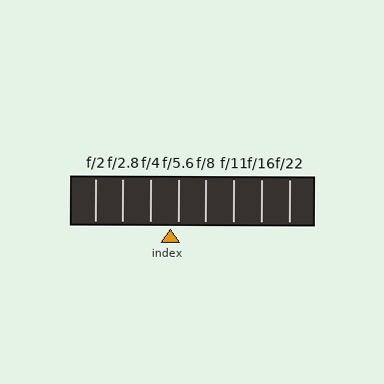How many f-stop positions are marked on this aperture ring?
There are 8 f-stop positions marked.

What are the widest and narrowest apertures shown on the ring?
The widest aperture shown is f/2 and the narrowest is f/22.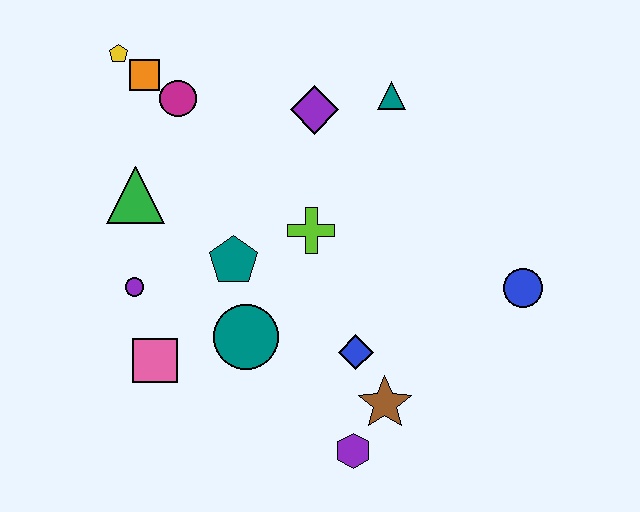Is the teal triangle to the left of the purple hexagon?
No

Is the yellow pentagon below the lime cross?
No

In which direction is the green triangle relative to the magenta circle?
The green triangle is below the magenta circle.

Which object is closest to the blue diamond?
The brown star is closest to the blue diamond.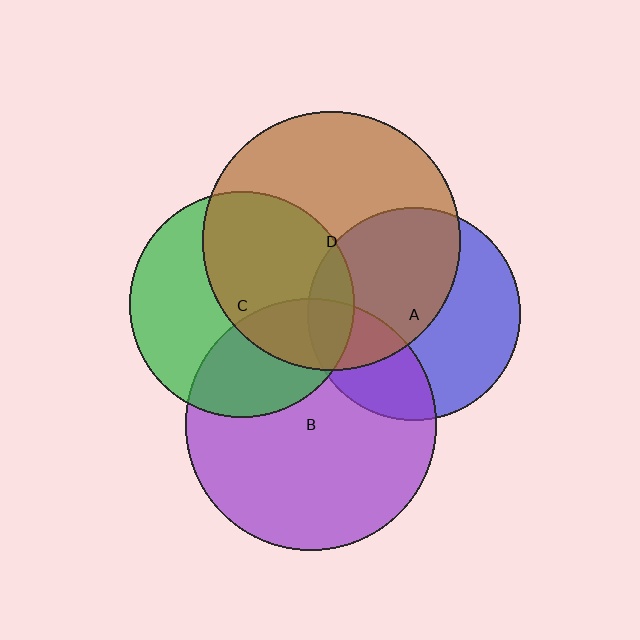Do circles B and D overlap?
Yes.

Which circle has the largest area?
Circle D (brown).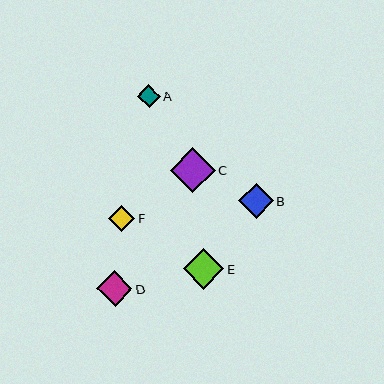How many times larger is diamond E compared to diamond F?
Diamond E is approximately 1.6 times the size of diamond F.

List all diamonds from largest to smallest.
From largest to smallest: C, E, D, B, F, A.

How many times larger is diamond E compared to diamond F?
Diamond E is approximately 1.6 times the size of diamond F.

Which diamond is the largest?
Diamond C is the largest with a size of approximately 45 pixels.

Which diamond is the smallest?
Diamond A is the smallest with a size of approximately 23 pixels.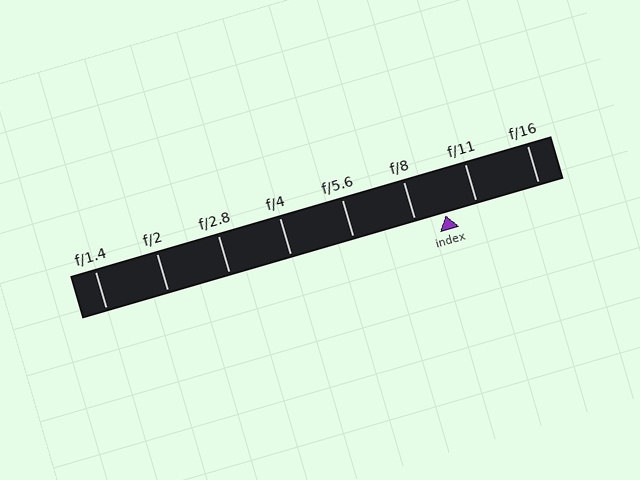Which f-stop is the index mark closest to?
The index mark is closest to f/8.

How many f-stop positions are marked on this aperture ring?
There are 8 f-stop positions marked.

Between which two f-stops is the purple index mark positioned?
The index mark is between f/8 and f/11.